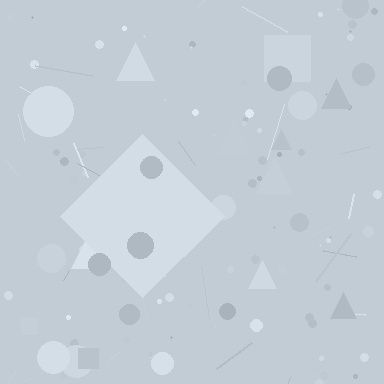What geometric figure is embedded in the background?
A diamond is embedded in the background.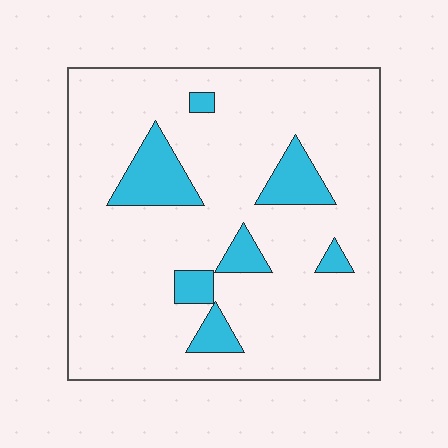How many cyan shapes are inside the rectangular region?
7.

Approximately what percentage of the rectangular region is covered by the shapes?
Approximately 15%.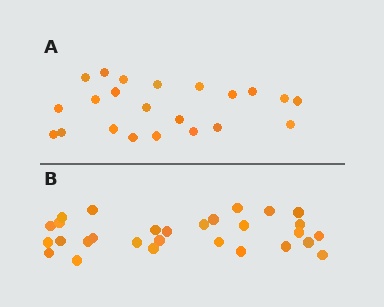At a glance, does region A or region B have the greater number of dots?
Region B (the bottom region) has more dots.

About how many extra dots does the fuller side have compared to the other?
Region B has roughly 8 or so more dots than region A.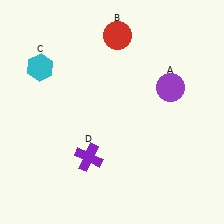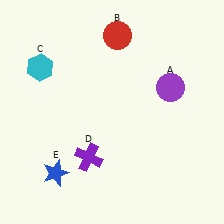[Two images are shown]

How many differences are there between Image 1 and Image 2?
There is 1 difference between the two images.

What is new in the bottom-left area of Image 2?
A blue star (E) was added in the bottom-left area of Image 2.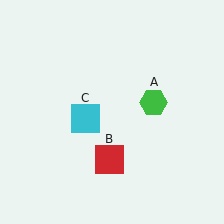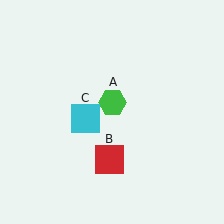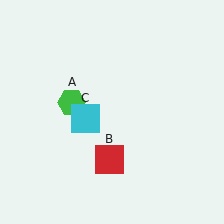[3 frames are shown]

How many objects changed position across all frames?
1 object changed position: green hexagon (object A).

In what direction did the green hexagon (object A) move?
The green hexagon (object A) moved left.